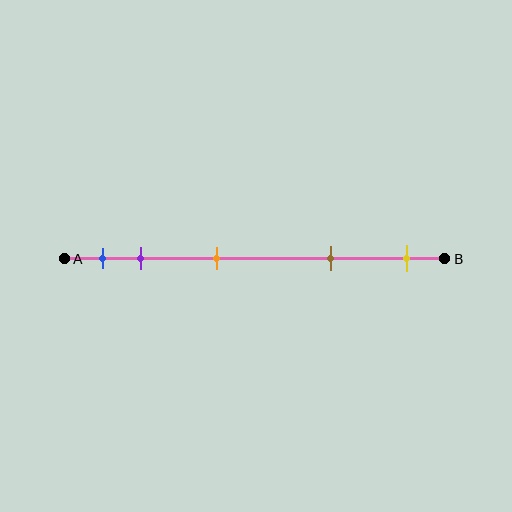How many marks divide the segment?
There are 5 marks dividing the segment.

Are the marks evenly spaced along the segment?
No, the marks are not evenly spaced.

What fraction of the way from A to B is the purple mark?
The purple mark is approximately 20% (0.2) of the way from A to B.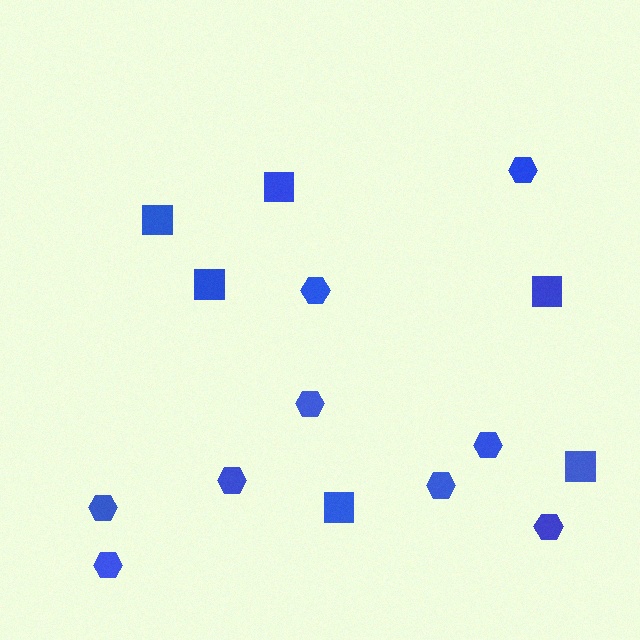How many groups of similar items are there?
There are 2 groups: one group of squares (6) and one group of hexagons (9).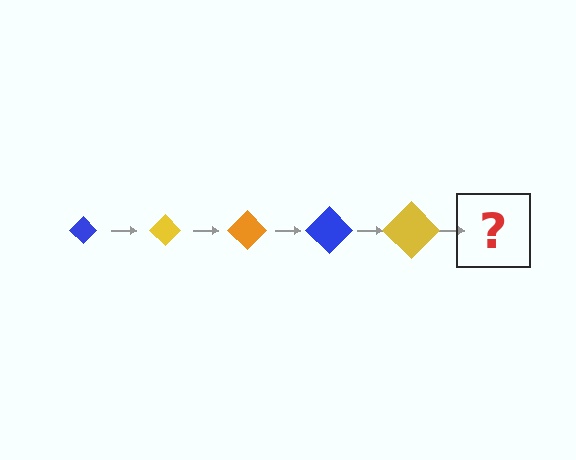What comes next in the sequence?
The next element should be an orange diamond, larger than the previous one.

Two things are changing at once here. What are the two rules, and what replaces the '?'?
The two rules are that the diamond grows larger each step and the color cycles through blue, yellow, and orange. The '?' should be an orange diamond, larger than the previous one.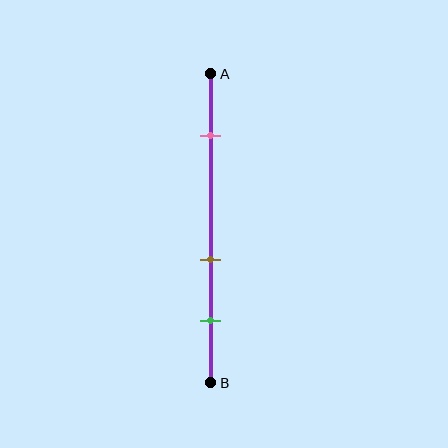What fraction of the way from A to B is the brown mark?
The brown mark is approximately 60% (0.6) of the way from A to B.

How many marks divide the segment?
There are 3 marks dividing the segment.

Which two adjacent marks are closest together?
The brown and green marks are the closest adjacent pair.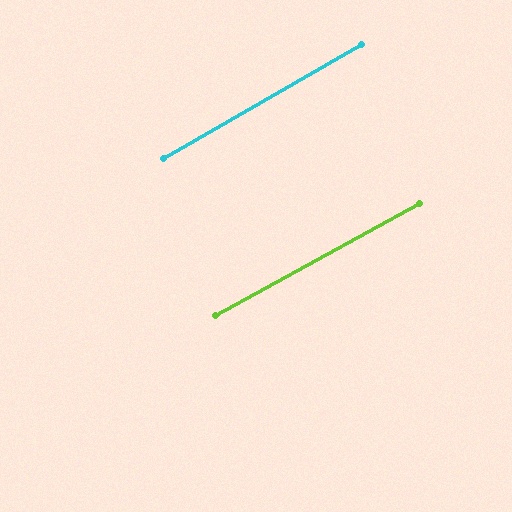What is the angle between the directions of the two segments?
Approximately 1 degree.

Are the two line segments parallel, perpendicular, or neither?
Parallel — their directions differ by only 1.1°.